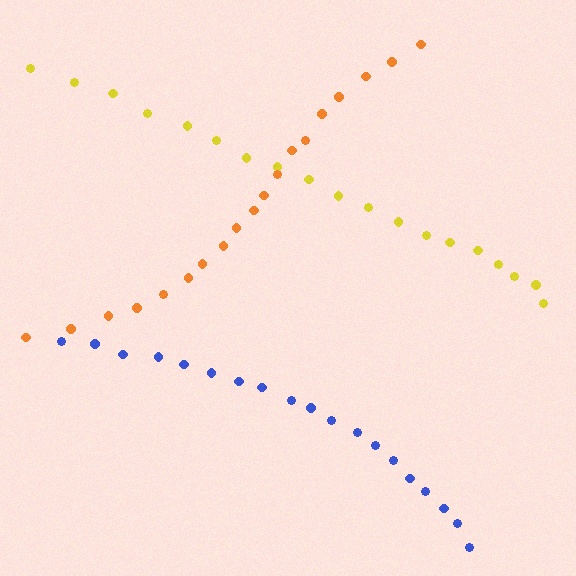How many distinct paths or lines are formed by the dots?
There are 3 distinct paths.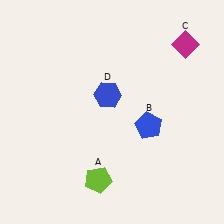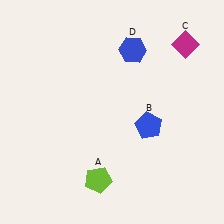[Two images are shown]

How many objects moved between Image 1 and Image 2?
1 object moved between the two images.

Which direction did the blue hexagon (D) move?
The blue hexagon (D) moved up.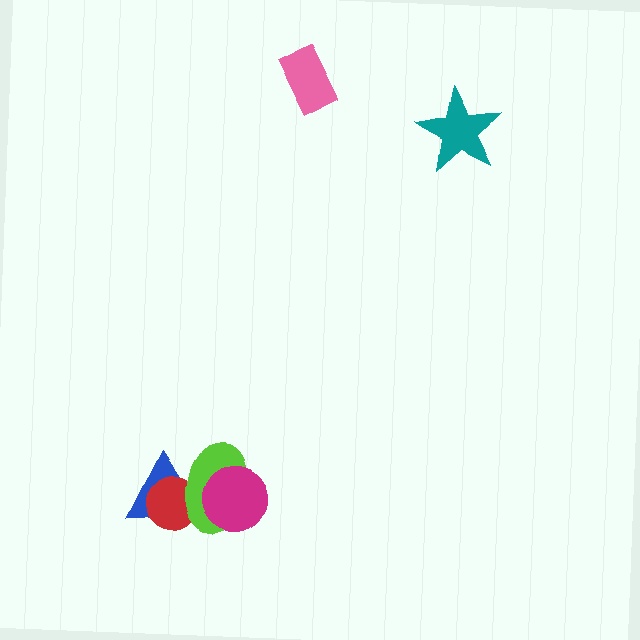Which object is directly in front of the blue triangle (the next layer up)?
The red circle is directly in front of the blue triangle.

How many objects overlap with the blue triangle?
2 objects overlap with the blue triangle.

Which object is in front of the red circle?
The lime ellipse is in front of the red circle.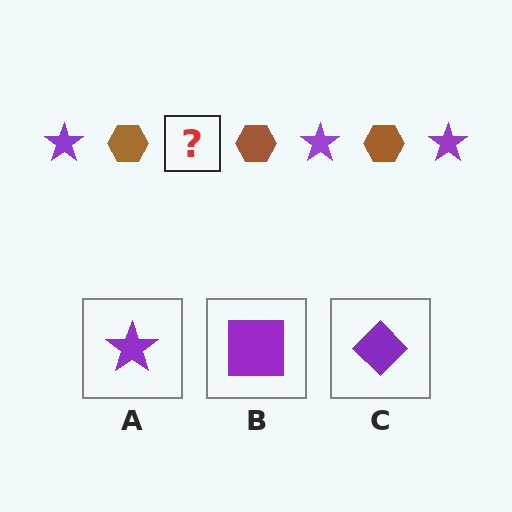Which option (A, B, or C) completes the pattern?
A.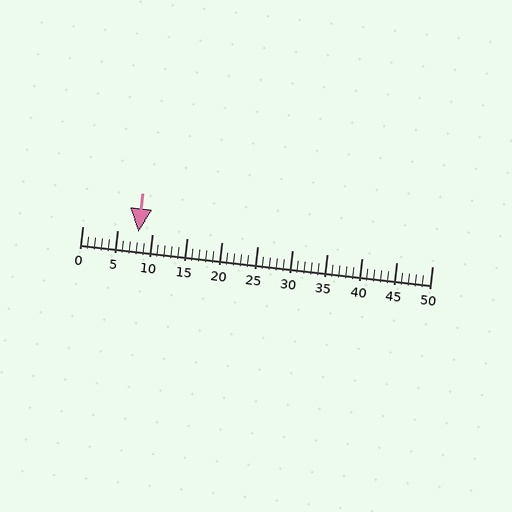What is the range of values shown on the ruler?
The ruler shows values from 0 to 50.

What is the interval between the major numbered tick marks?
The major tick marks are spaced 5 units apart.